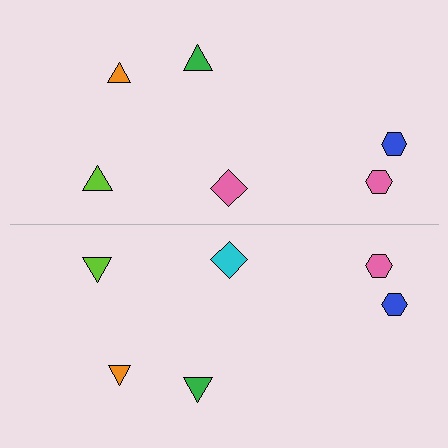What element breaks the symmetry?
The cyan diamond on the bottom side breaks the symmetry — its mirror counterpart is pink.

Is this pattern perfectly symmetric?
No, the pattern is not perfectly symmetric. The cyan diamond on the bottom side breaks the symmetry — its mirror counterpart is pink.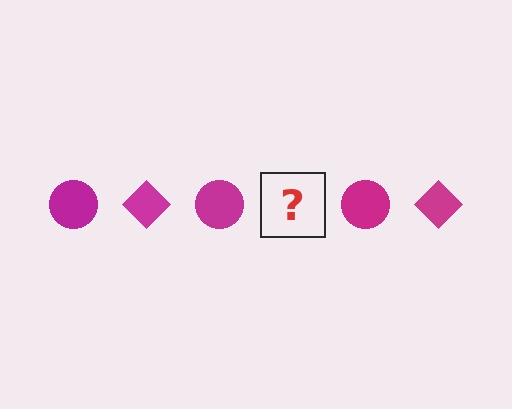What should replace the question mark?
The question mark should be replaced with a magenta diamond.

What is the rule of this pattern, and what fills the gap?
The rule is that the pattern cycles through circle, diamond shapes in magenta. The gap should be filled with a magenta diamond.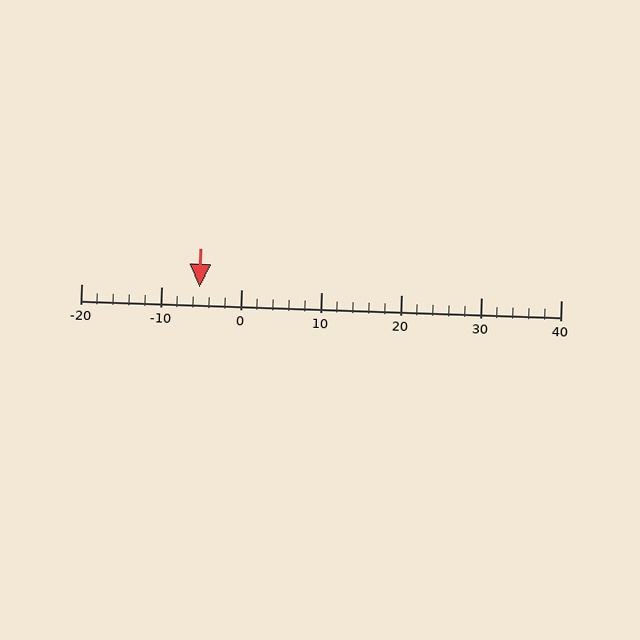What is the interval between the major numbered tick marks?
The major tick marks are spaced 10 units apart.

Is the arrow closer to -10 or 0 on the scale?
The arrow is closer to -10.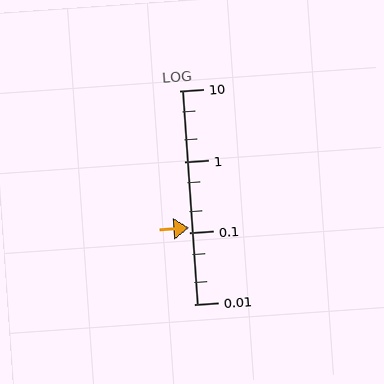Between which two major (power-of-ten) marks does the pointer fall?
The pointer is between 0.1 and 1.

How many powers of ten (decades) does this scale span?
The scale spans 3 decades, from 0.01 to 10.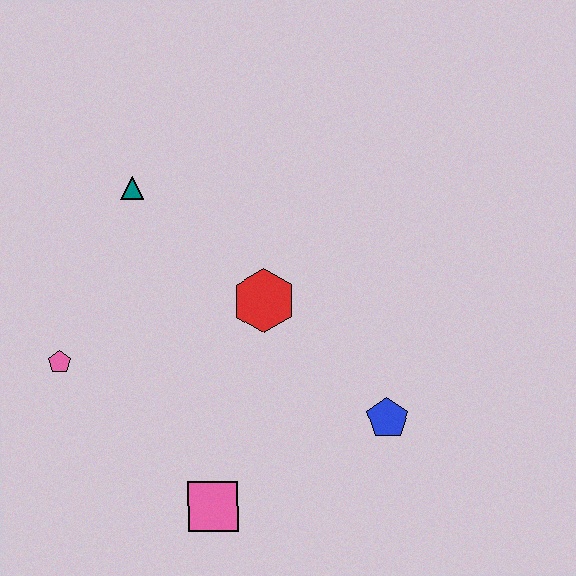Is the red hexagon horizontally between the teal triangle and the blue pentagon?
Yes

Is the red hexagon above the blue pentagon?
Yes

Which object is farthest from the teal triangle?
The blue pentagon is farthest from the teal triangle.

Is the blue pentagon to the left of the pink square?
No